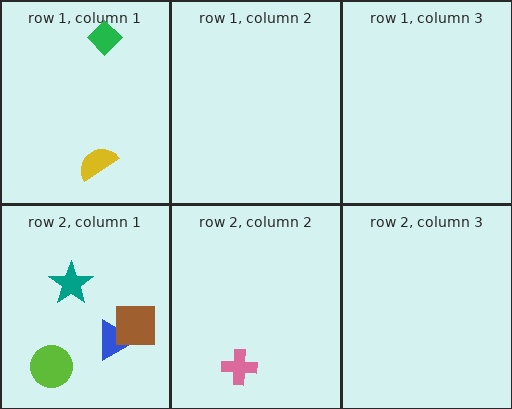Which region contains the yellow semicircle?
The row 1, column 1 region.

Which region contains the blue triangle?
The row 2, column 1 region.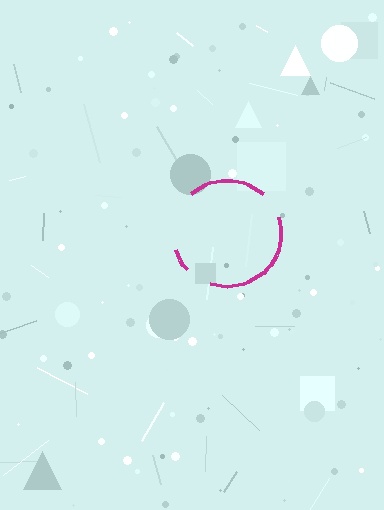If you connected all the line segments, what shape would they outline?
They would outline a circle.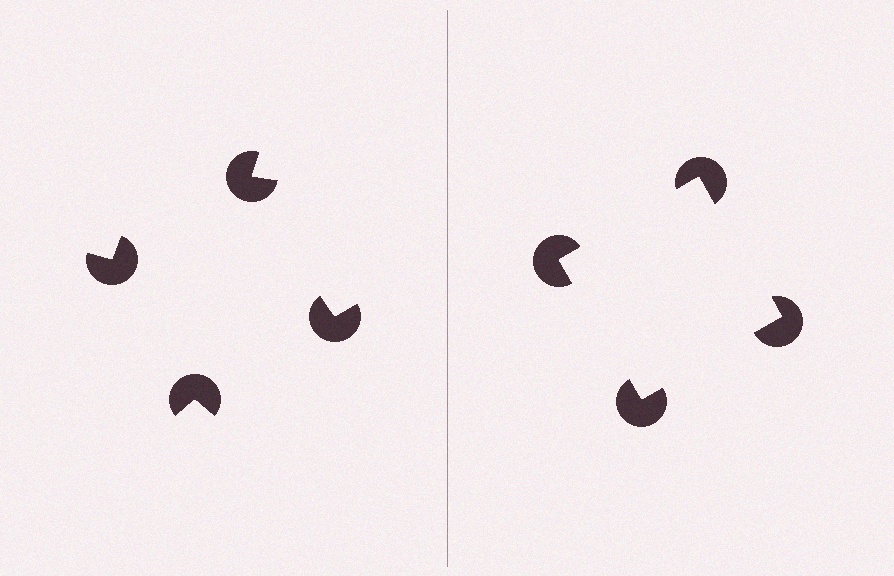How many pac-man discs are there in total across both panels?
8 — 4 on each side.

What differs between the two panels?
The pac-man discs are positioned identically on both sides; only the wedge orientations differ. On the right they align to a square; on the left they are misaligned.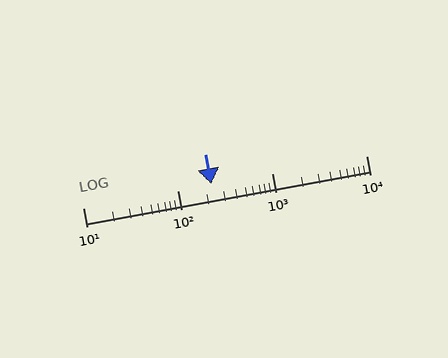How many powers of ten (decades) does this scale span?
The scale spans 3 decades, from 10 to 10000.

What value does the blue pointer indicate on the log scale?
The pointer indicates approximately 230.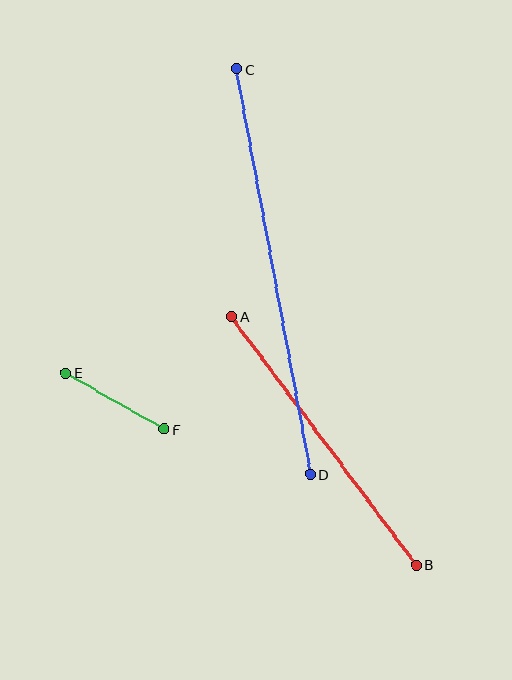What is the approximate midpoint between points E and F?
The midpoint is at approximately (115, 401) pixels.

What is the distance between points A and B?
The distance is approximately 309 pixels.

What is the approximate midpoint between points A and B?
The midpoint is at approximately (324, 441) pixels.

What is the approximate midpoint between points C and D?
The midpoint is at approximately (273, 272) pixels.